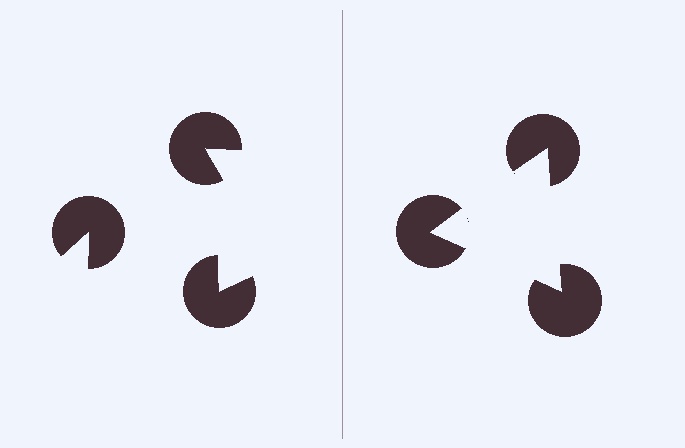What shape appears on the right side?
An illusory triangle.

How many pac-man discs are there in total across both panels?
6 — 3 on each side.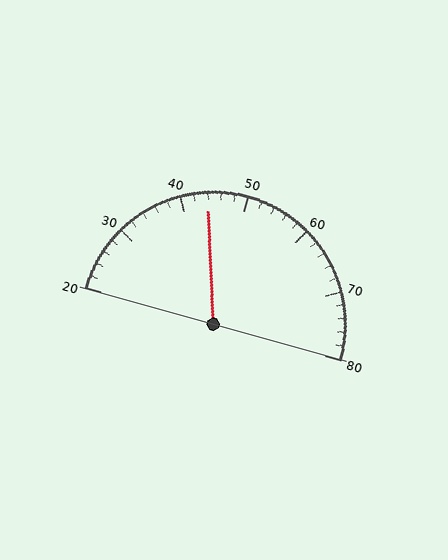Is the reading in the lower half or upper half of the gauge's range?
The reading is in the lower half of the range (20 to 80).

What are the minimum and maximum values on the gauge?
The gauge ranges from 20 to 80.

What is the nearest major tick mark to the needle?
The nearest major tick mark is 40.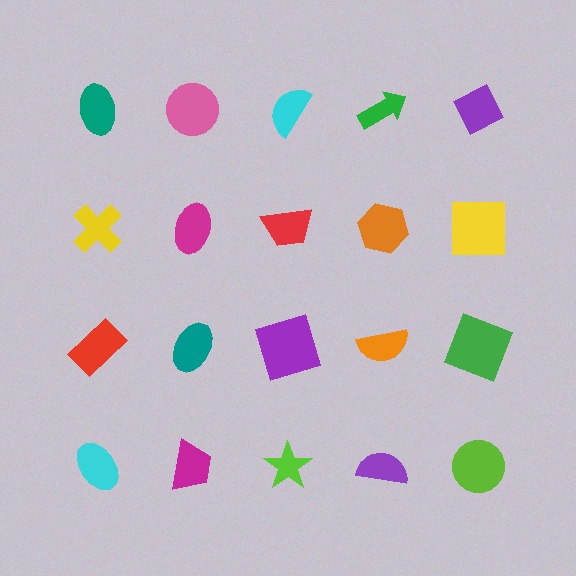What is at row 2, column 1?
A yellow cross.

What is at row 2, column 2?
A magenta ellipse.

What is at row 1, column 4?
A green arrow.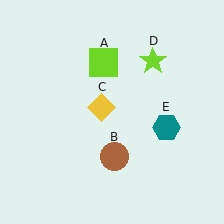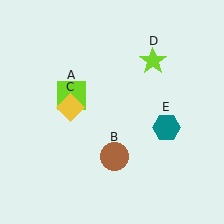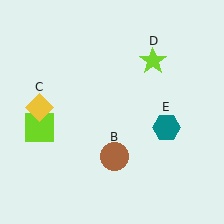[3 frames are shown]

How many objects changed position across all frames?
2 objects changed position: lime square (object A), yellow diamond (object C).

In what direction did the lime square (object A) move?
The lime square (object A) moved down and to the left.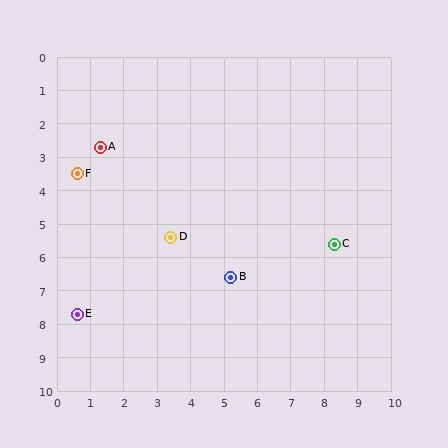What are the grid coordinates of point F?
Point F is at approximately (0.6, 3.5).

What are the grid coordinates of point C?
Point C is at approximately (8.3, 5.6).